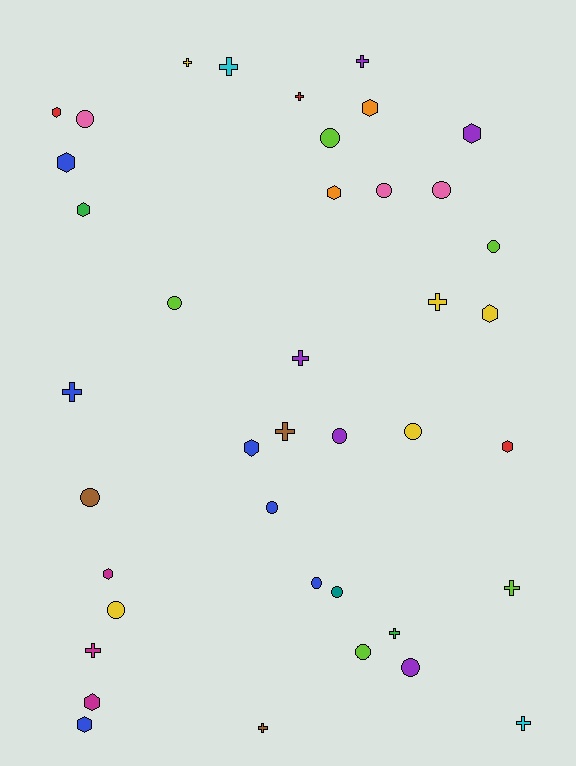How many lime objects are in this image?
There are 5 lime objects.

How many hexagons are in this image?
There are 12 hexagons.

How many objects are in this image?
There are 40 objects.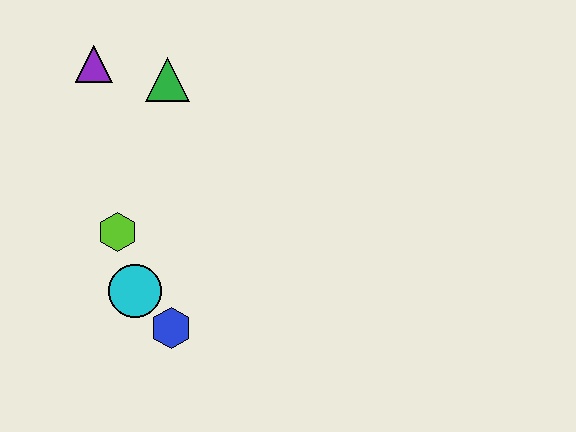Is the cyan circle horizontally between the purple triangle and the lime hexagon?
No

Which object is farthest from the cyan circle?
The purple triangle is farthest from the cyan circle.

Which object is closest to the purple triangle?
The green triangle is closest to the purple triangle.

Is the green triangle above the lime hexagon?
Yes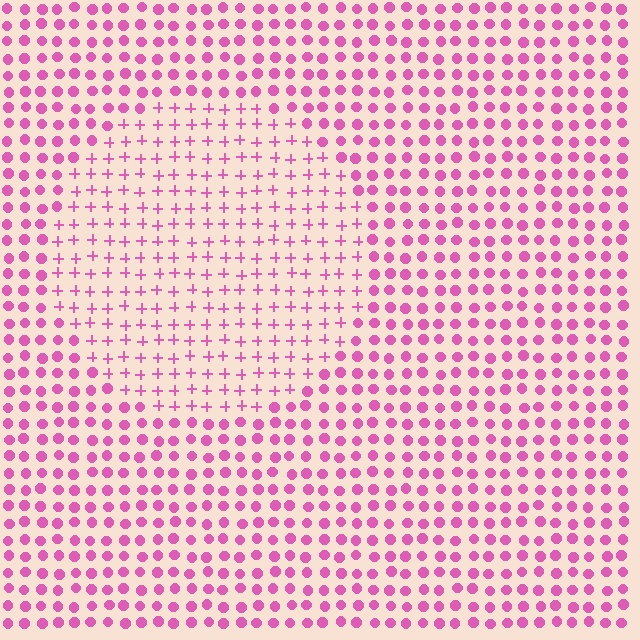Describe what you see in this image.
The image is filled with small pink elements arranged in a uniform grid. A circle-shaped region contains plus signs, while the surrounding area contains circles. The boundary is defined purely by the change in element shape.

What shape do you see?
I see a circle.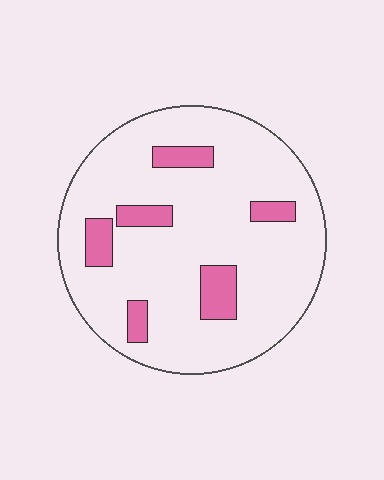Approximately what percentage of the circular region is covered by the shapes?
Approximately 15%.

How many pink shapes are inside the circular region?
6.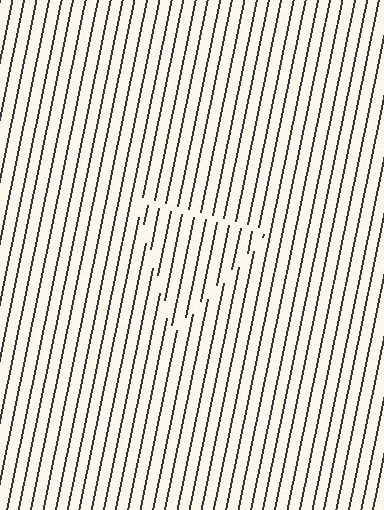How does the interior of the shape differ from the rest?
The interior of the shape contains the same grating, shifted by half a period — the contour is defined by the phase discontinuity where line-ends from the inner and outer gratings abut.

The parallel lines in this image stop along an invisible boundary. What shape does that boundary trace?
An illusory triangle. The interior of the shape contains the same grating, shifted by half a period — the contour is defined by the phase discontinuity where line-ends from the inner and outer gratings abut.